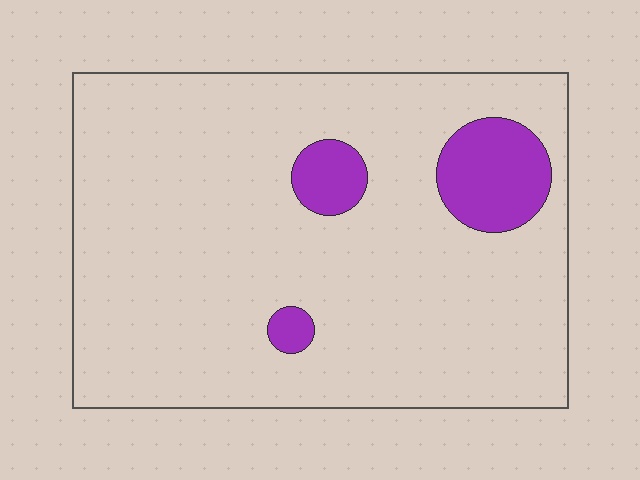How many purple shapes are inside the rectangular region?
3.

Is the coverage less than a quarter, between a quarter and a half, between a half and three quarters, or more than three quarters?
Less than a quarter.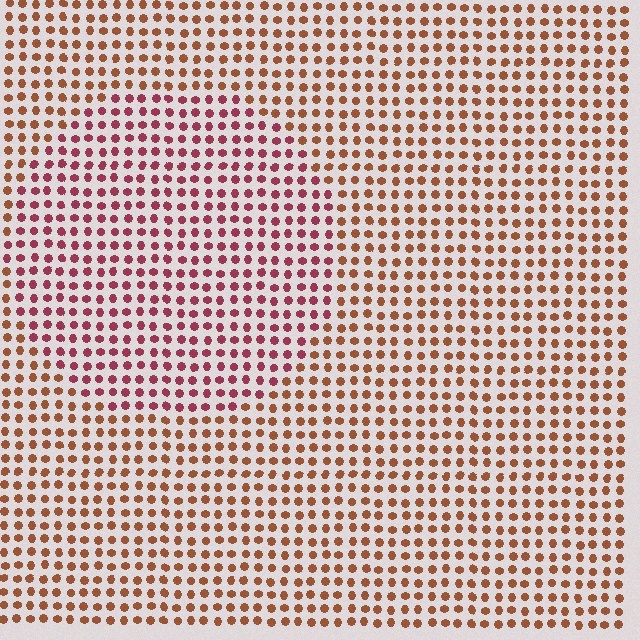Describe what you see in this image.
The image is filled with small brown elements in a uniform arrangement. A circle-shaped region is visible where the elements are tinted to a slightly different hue, forming a subtle color boundary.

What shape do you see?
I see a circle.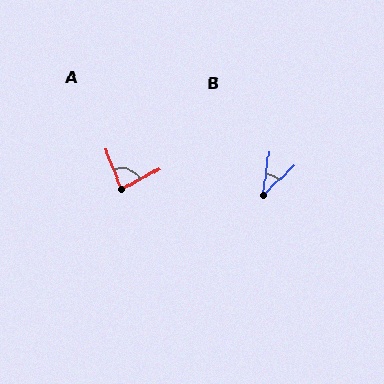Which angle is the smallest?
B, at approximately 37 degrees.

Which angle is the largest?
A, at approximately 82 degrees.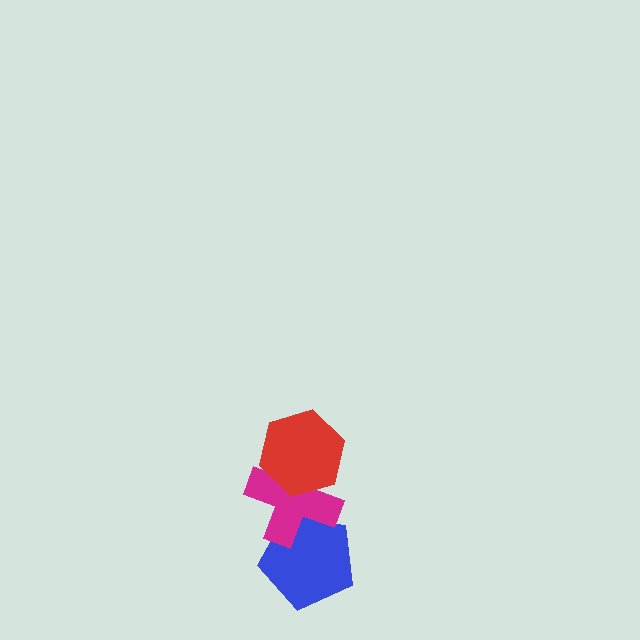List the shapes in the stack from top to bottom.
From top to bottom: the red hexagon, the magenta cross, the blue pentagon.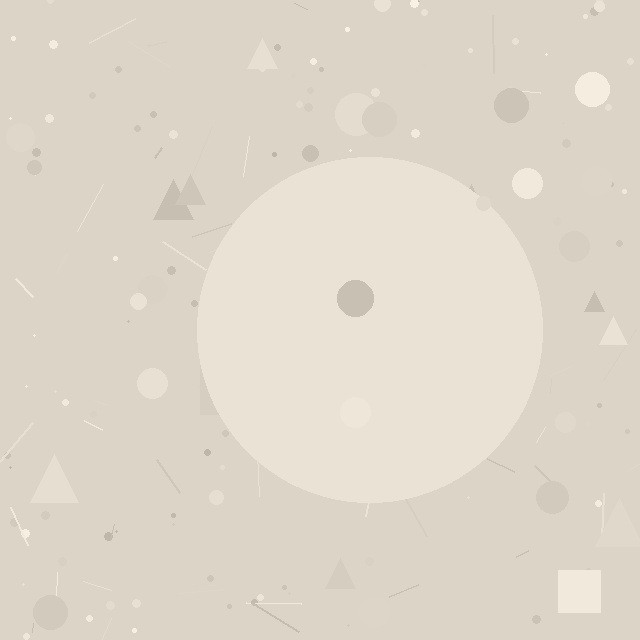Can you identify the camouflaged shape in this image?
The camouflaged shape is a circle.